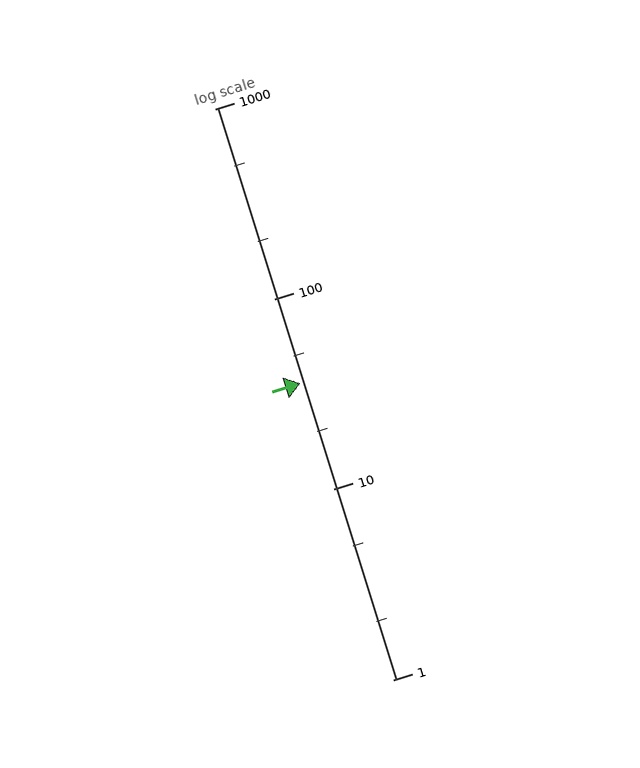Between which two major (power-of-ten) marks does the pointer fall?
The pointer is between 10 and 100.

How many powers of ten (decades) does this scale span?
The scale spans 3 decades, from 1 to 1000.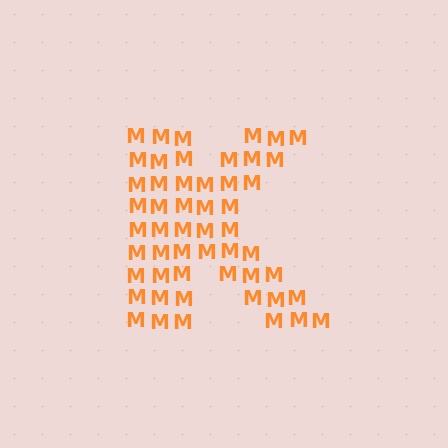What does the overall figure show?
The overall figure shows the letter K.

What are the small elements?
The small elements are letter M's.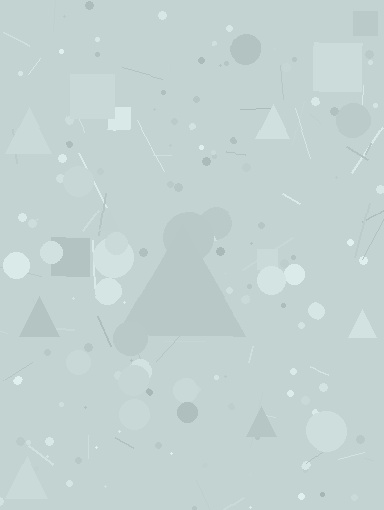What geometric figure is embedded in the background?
A triangle is embedded in the background.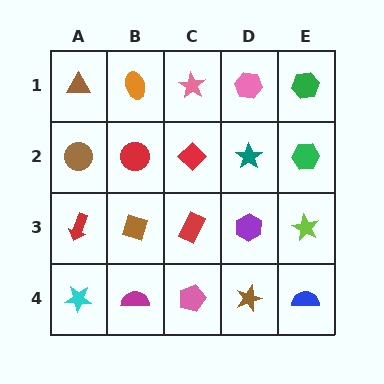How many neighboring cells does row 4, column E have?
2.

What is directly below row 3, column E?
A blue semicircle.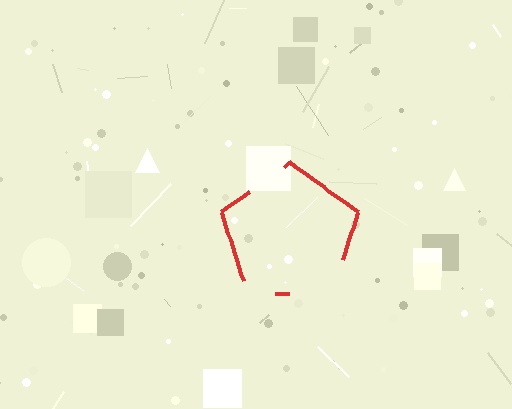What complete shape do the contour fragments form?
The contour fragments form a pentagon.